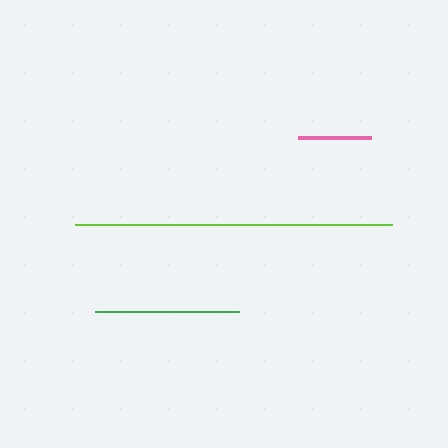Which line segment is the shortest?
The pink line is the shortest at approximately 73 pixels.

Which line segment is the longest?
The lime line is the longest at approximately 317 pixels.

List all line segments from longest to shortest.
From longest to shortest: lime, green, pink.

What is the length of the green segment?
The green segment is approximately 144 pixels long.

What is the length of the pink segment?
The pink segment is approximately 73 pixels long.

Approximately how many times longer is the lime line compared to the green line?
The lime line is approximately 2.2 times the length of the green line.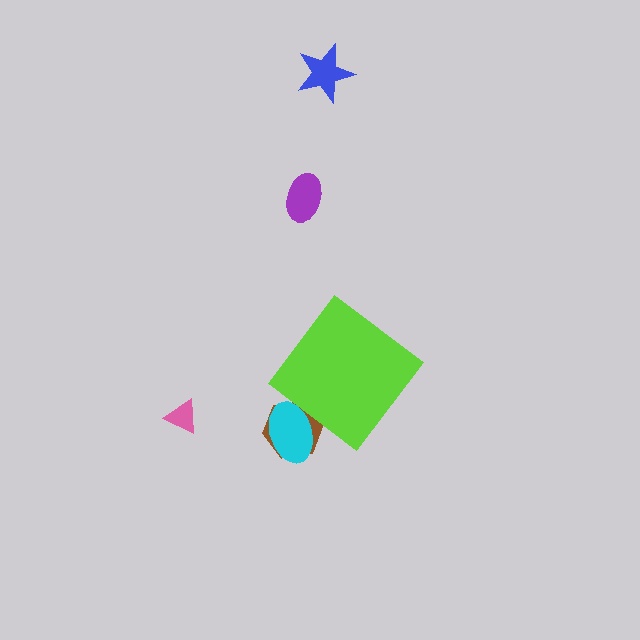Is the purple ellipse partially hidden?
No, the purple ellipse is fully visible.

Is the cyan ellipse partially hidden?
Yes, the cyan ellipse is partially hidden behind the lime diamond.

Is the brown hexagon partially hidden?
Yes, the brown hexagon is partially hidden behind the lime diamond.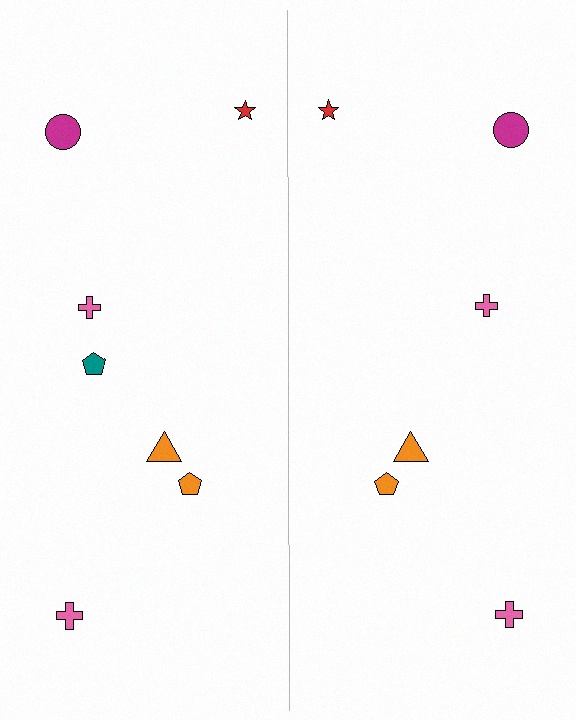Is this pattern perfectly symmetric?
No, the pattern is not perfectly symmetric. A teal pentagon is missing from the right side.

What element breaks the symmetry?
A teal pentagon is missing from the right side.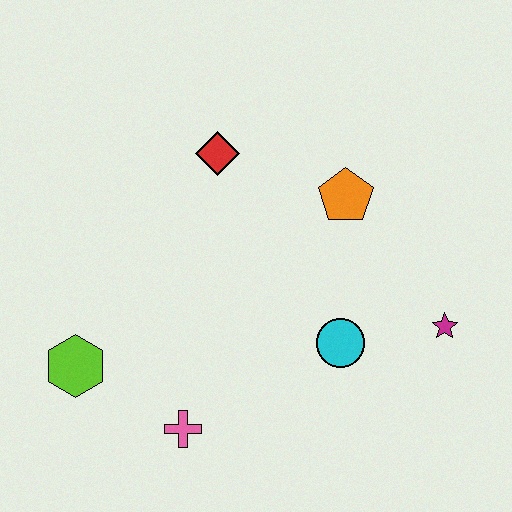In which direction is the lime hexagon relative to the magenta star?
The lime hexagon is to the left of the magenta star.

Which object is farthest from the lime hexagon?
The magenta star is farthest from the lime hexagon.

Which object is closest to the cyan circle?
The magenta star is closest to the cyan circle.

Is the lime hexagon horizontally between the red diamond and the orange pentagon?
No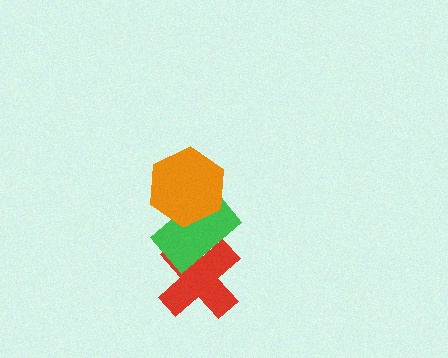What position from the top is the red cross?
The red cross is 3rd from the top.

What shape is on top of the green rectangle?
The orange hexagon is on top of the green rectangle.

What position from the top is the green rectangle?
The green rectangle is 2nd from the top.